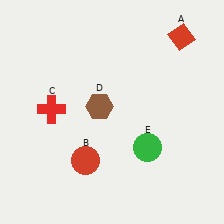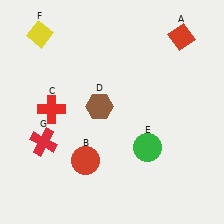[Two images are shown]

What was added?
A yellow diamond (F), a red cross (G) were added in Image 2.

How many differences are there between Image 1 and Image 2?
There are 2 differences between the two images.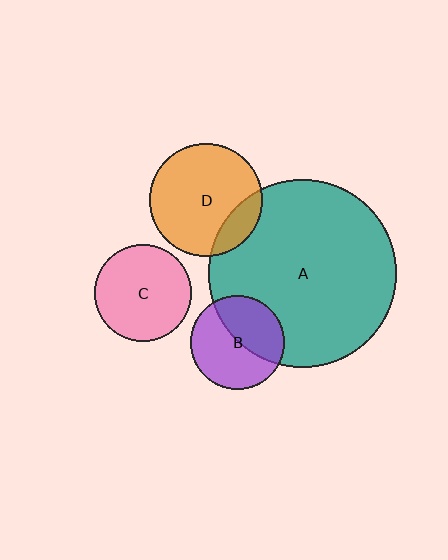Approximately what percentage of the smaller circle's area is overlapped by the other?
Approximately 15%.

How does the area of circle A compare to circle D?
Approximately 2.8 times.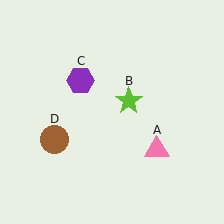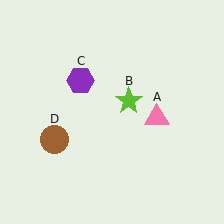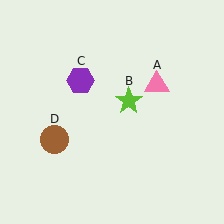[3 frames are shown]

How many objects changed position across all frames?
1 object changed position: pink triangle (object A).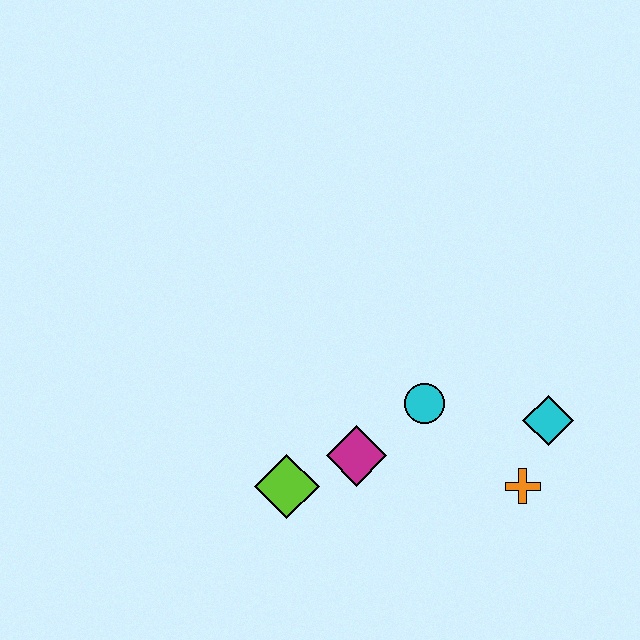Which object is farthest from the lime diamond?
The cyan diamond is farthest from the lime diamond.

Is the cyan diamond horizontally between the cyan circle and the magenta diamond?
No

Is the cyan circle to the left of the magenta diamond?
No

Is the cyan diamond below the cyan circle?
Yes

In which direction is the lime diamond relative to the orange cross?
The lime diamond is to the left of the orange cross.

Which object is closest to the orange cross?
The cyan diamond is closest to the orange cross.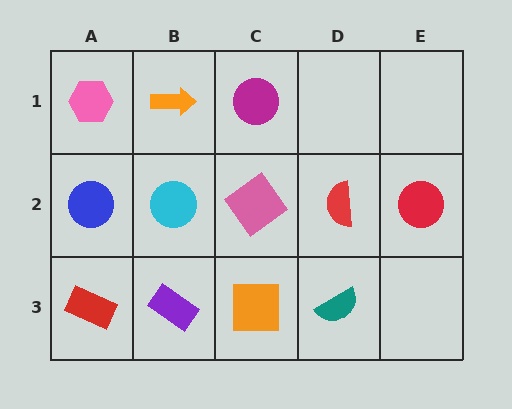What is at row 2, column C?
A pink diamond.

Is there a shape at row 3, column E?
No, that cell is empty.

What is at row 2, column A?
A blue circle.